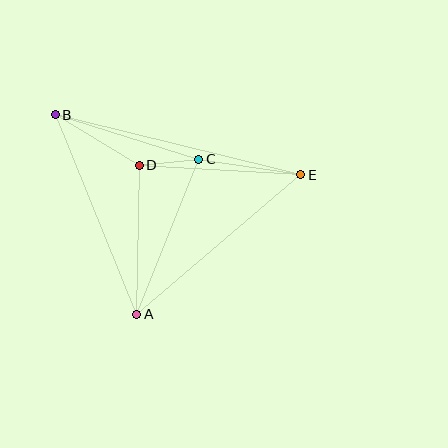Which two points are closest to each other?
Points C and D are closest to each other.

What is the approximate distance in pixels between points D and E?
The distance between D and E is approximately 162 pixels.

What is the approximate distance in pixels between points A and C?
The distance between A and C is approximately 167 pixels.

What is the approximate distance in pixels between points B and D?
The distance between B and D is approximately 98 pixels.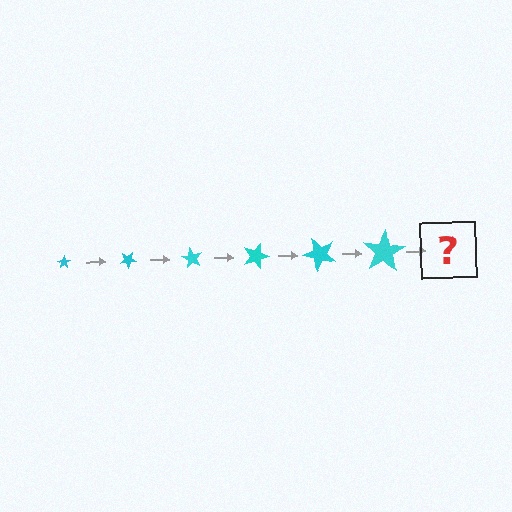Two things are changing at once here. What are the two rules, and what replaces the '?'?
The two rules are that the star grows larger each step and it rotates 30 degrees each step. The '?' should be a star, larger than the previous one and rotated 180 degrees from the start.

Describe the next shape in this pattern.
It should be a star, larger than the previous one and rotated 180 degrees from the start.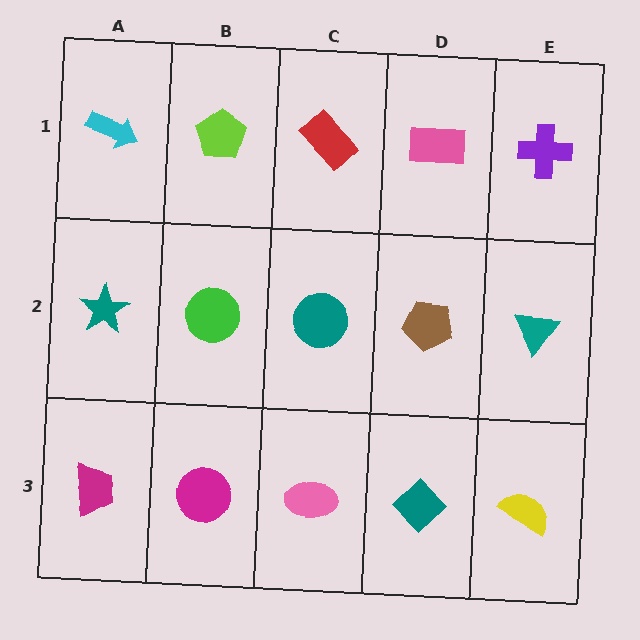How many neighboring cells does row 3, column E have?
2.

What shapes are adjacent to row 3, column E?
A teal triangle (row 2, column E), a teal diamond (row 3, column D).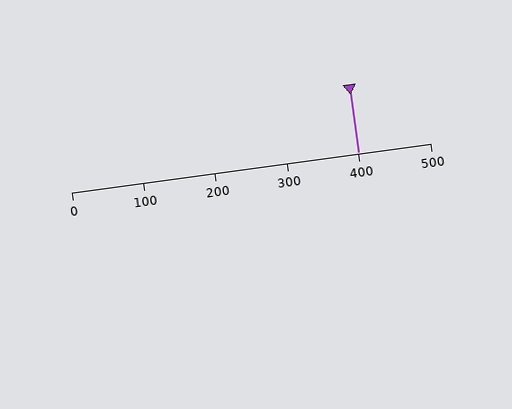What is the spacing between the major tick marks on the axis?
The major ticks are spaced 100 apart.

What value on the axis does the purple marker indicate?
The marker indicates approximately 400.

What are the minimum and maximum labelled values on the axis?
The axis runs from 0 to 500.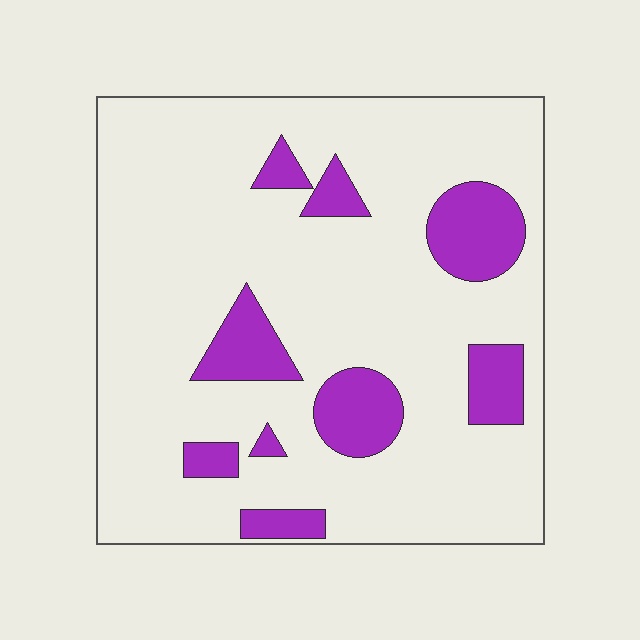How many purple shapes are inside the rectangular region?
9.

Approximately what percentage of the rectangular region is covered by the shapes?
Approximately 15%.